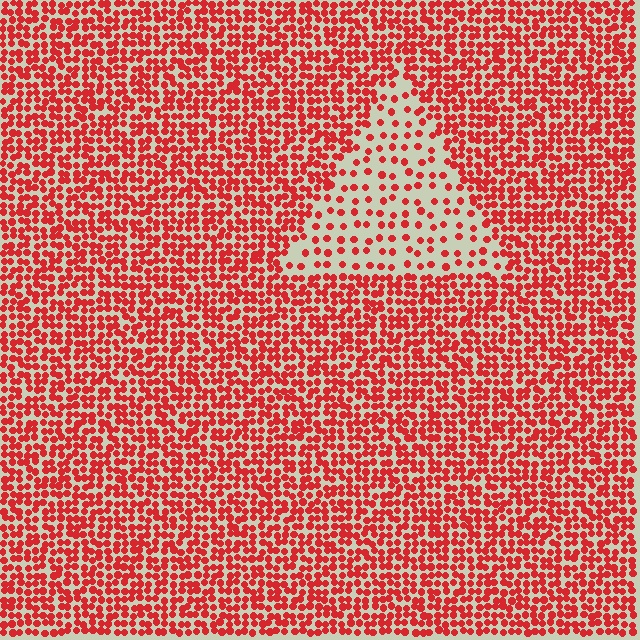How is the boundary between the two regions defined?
The boundary is defined by a change in element density (approximately 2.6x ratio). All elements are the same color, size, and shape.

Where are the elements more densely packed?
The elements are more densely packed outside the triangle boundary.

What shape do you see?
I see a triangle.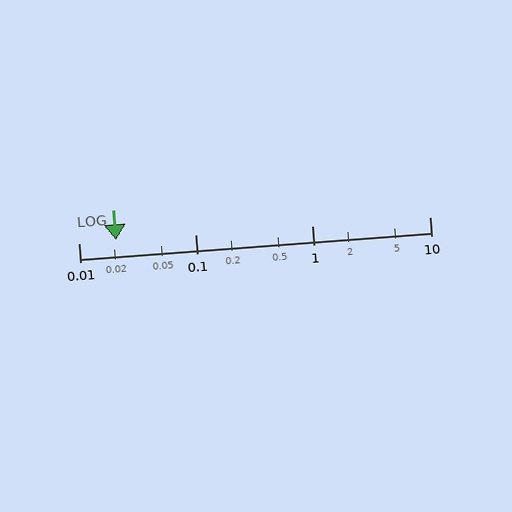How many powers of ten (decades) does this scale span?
The scale spans 3 decades, from 0.01 to 10.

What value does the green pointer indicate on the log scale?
The pointer indicates approximately 0.021.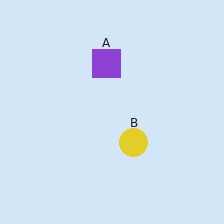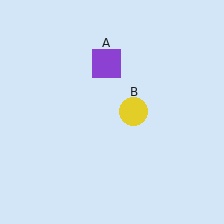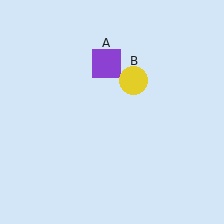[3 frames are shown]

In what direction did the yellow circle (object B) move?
The yellow circle (object B) moved up.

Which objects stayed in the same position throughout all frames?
Purple square (object A) remained stationary.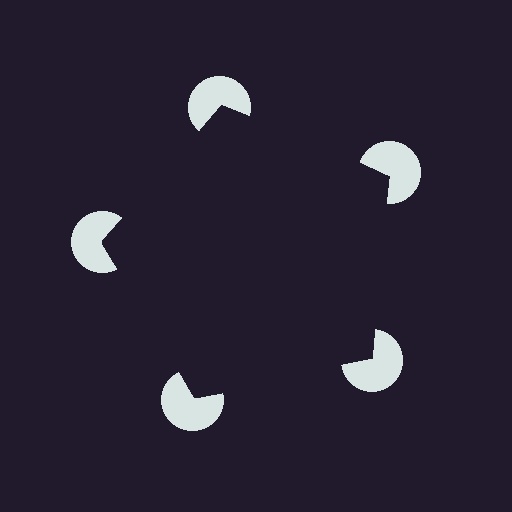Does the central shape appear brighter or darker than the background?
It typically appears slightly darker than the background, even though no actual brightness change is drawn.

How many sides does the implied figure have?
5 sides.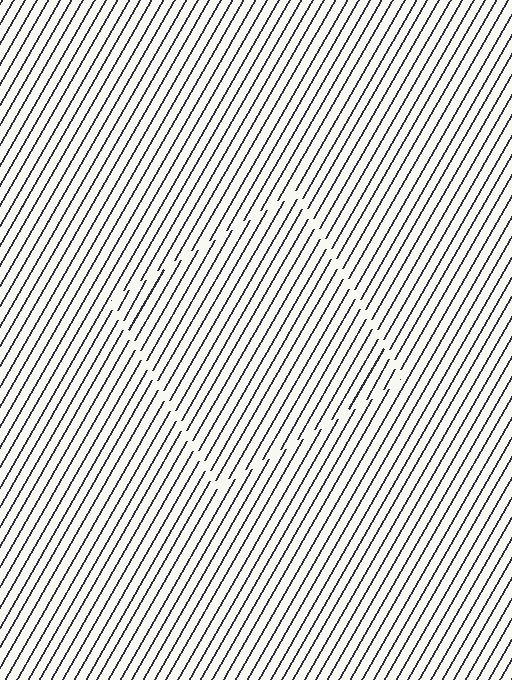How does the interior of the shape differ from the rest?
The interior of the shape contains the same grating, shifted by half a period — the contour is defined by the phase discontinuity where line-ends from the inner and outer gratings abut.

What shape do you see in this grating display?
An illusory square. The interior of the shape contains the same grating, shifted by half a period — the contour is defined by the phase discontinuity where line-ends from the inner and outer gratings abut.